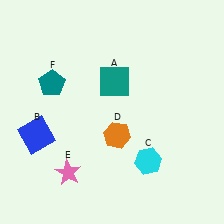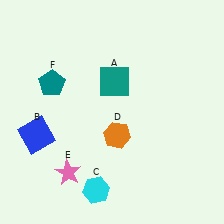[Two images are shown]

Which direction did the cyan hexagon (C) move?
The cyan hexagon (C) moved left.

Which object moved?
The cyan hexagon (C) moved left.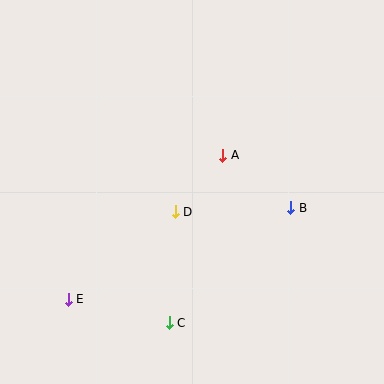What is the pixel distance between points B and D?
The distance between B and D is 116 pixels.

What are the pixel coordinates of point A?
Point A is at (223, 155).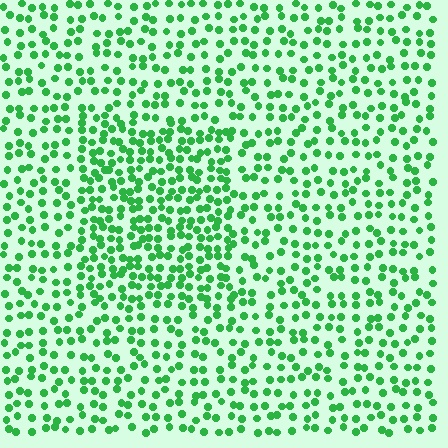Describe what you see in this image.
The image contains small green elements arranged at two different densities. A rectangle-shaped region is visible where the elements are more densely packed than the surrounding area.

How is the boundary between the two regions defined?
The boundary is defined by a change in element density (approximately 1.6x ratio). All elements are the same color, size, and shape.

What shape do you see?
I see a rectangle.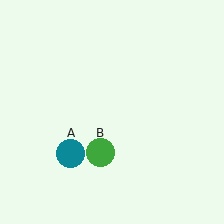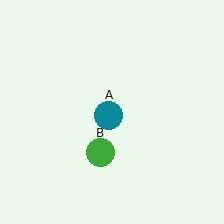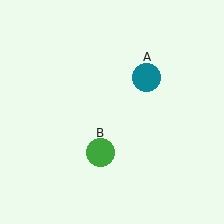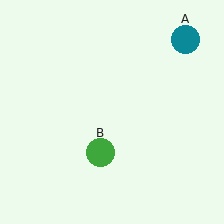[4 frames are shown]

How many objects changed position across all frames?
1 object changed position: teal circle (object A).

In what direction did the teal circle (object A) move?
The teal circle (object A) moved up and to the right.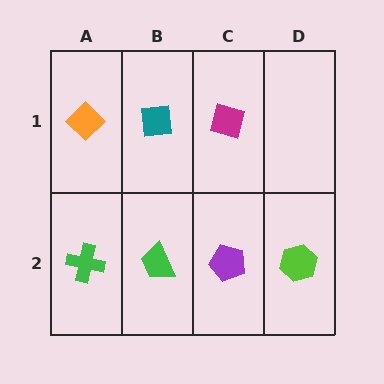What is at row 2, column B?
A green trapezoid.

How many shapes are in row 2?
4 shapes.